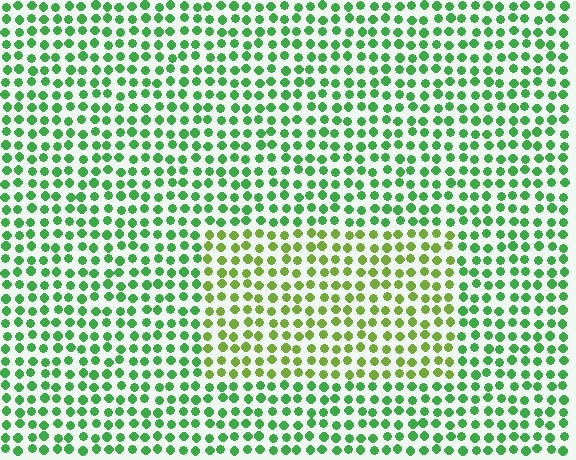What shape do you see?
I see a rectangle.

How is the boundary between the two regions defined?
The boundary is defined purely by a slight shift in hue (about 38 degrees). Spacing, size, and orientation are identical on both sides.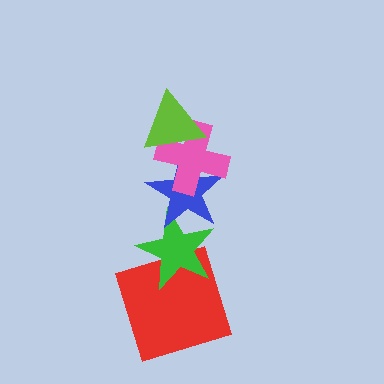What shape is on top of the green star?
The blue star is on top of the green star.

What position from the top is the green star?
The green star is 4th from the top.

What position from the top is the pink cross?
The pink cross is 2nd from the top.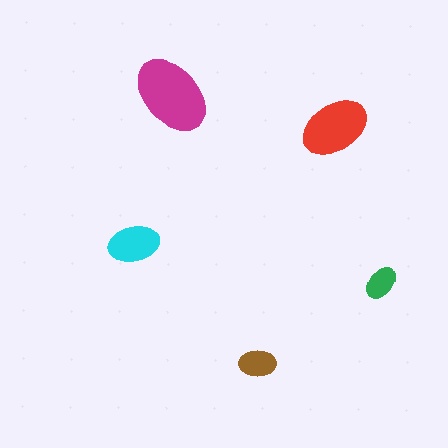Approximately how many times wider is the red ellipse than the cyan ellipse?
About 1.5 times wider.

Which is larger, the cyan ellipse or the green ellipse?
The cyan one.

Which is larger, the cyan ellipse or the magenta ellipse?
The magenta one.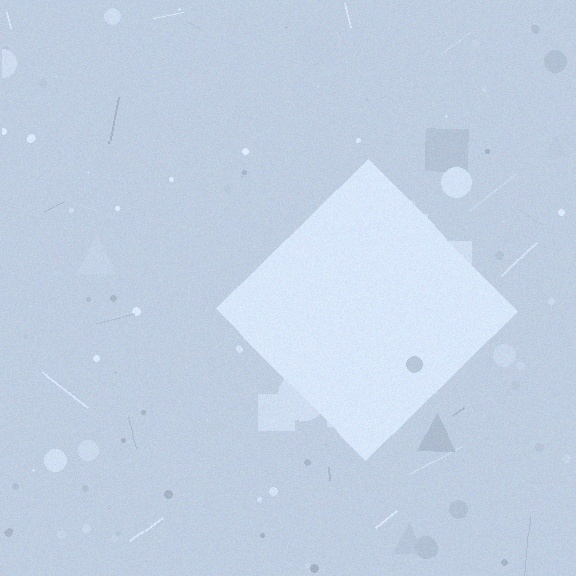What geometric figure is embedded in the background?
A diamond is embedded in the background.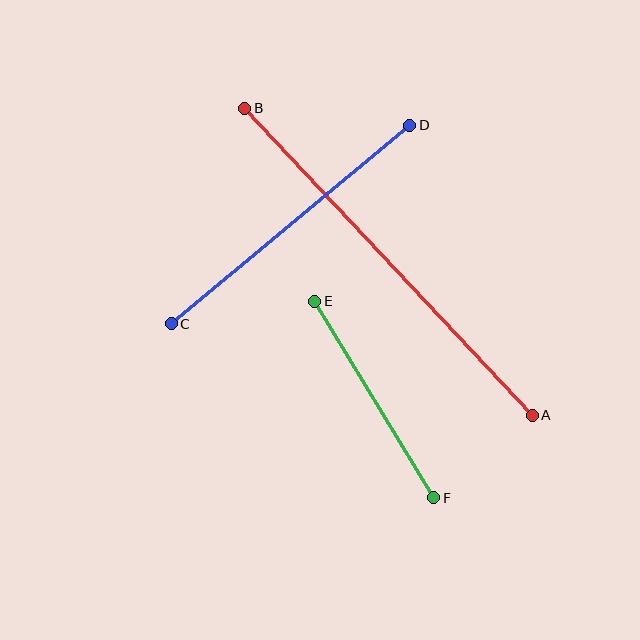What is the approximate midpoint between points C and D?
The midpoint is at approximately (290, 224) pixels.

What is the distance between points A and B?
The distance is approximately 421 pixels.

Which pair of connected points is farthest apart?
Points A and B are farthest apart.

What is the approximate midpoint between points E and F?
The midpoint is at approximately (374, 399) pixels.